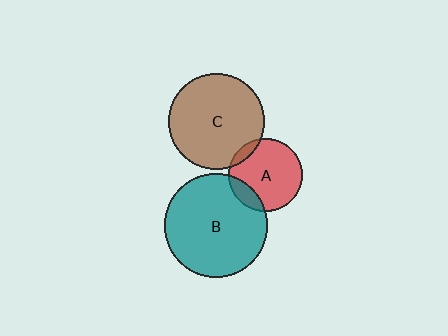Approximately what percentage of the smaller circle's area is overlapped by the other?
Approximately 10%.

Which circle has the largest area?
Circle B (teal).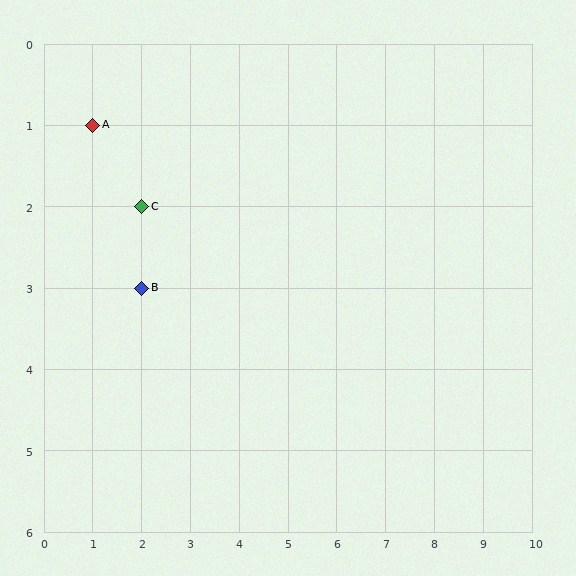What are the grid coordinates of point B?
Point B is at grid coordinates (2, 3).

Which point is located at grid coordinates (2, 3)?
Point B is at (2, 3).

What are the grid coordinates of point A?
Point A is at grid coordinates (1, 1).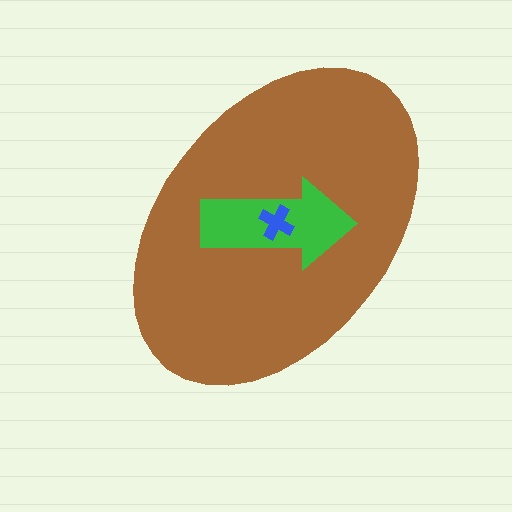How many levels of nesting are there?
3.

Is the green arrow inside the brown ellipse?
Yes.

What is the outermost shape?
The brown ellipse.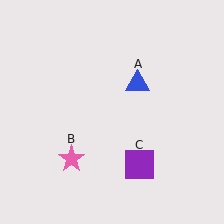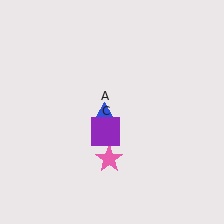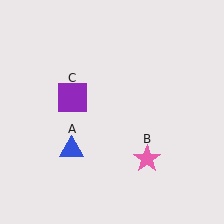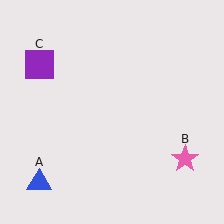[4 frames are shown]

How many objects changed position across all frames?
3 objects changed position: blue triangle (object A), pink star (object B), purple square (object C).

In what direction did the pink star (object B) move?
The pink star (object B) moved right.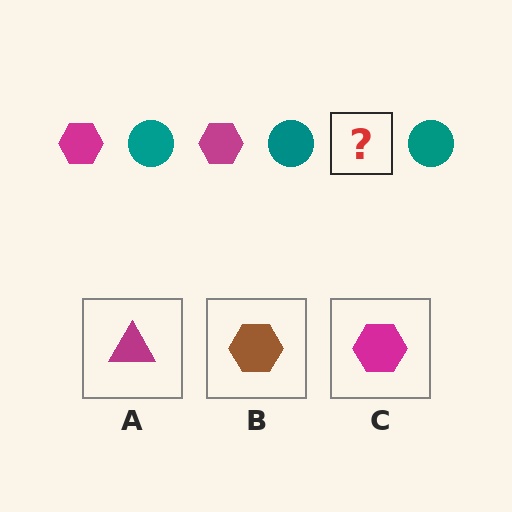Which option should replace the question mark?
Option C.